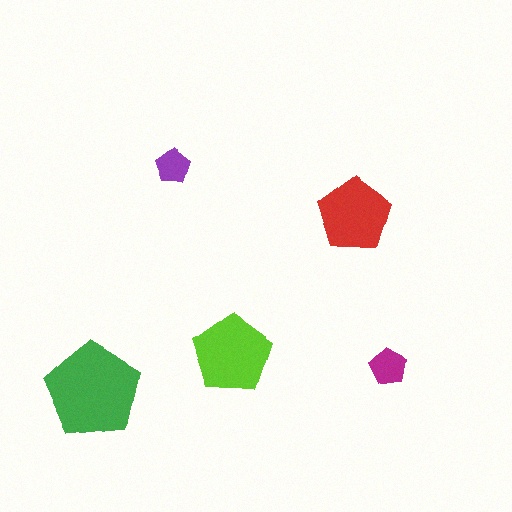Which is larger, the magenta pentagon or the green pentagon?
The green one.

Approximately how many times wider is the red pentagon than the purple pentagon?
About 2 times wider.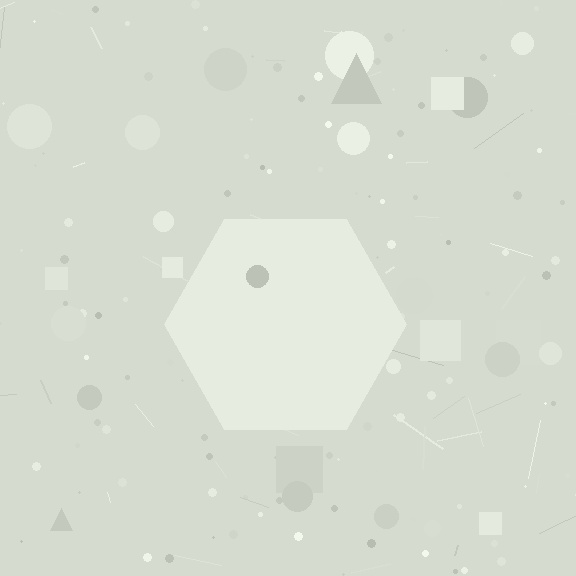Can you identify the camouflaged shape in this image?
The camouflaged shape is a hexagon.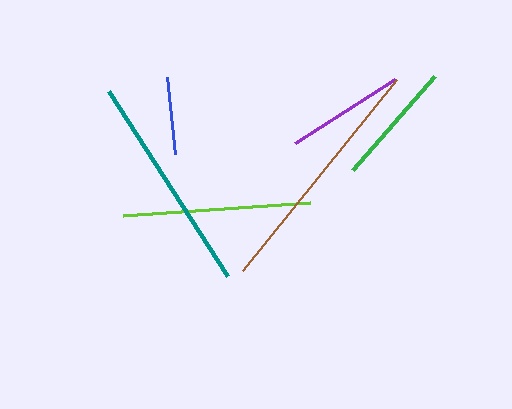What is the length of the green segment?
The green segment is approximately 125 pixels long.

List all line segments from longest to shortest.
From longest to shortest: brown, teal, lime, green, purple, blue.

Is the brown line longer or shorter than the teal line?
The brown line is longer than the teal line.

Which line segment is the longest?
The brown line is the longest at approximately 244 pixels.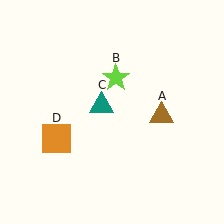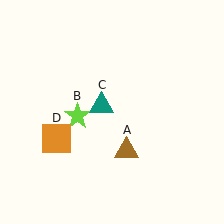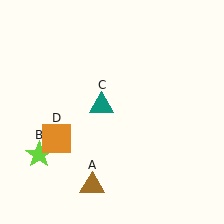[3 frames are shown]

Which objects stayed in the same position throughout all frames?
Teal triangle (object C) and orange square (object D) remained stationary.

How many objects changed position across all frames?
2 objects changed position: brown triangle (object A), lime star (object B).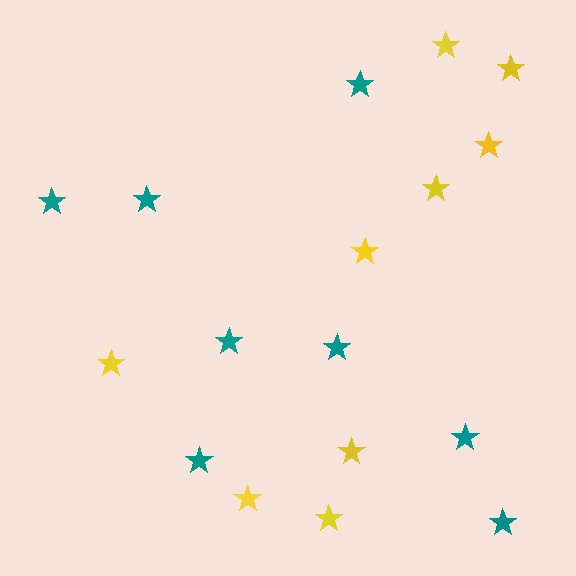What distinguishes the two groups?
There are 2 groups: one group of teal stars (8) and one group of yellow stars (9).